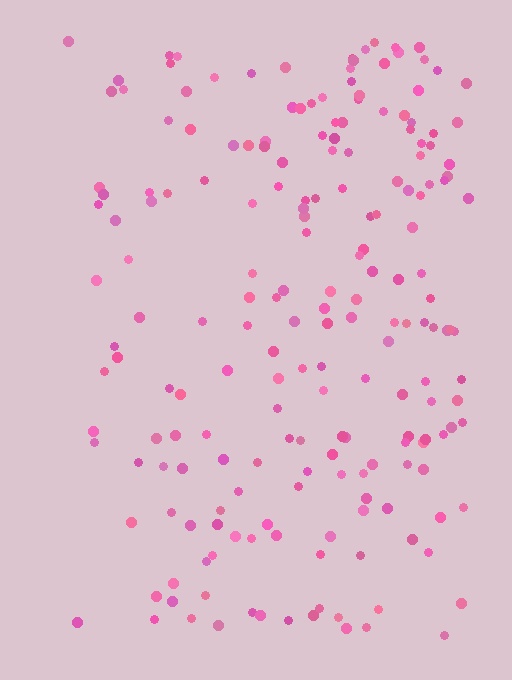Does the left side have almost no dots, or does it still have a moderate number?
Still a moderate number, just noticeably fewer than the right.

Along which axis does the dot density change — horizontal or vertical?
Horizontal.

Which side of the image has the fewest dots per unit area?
The left.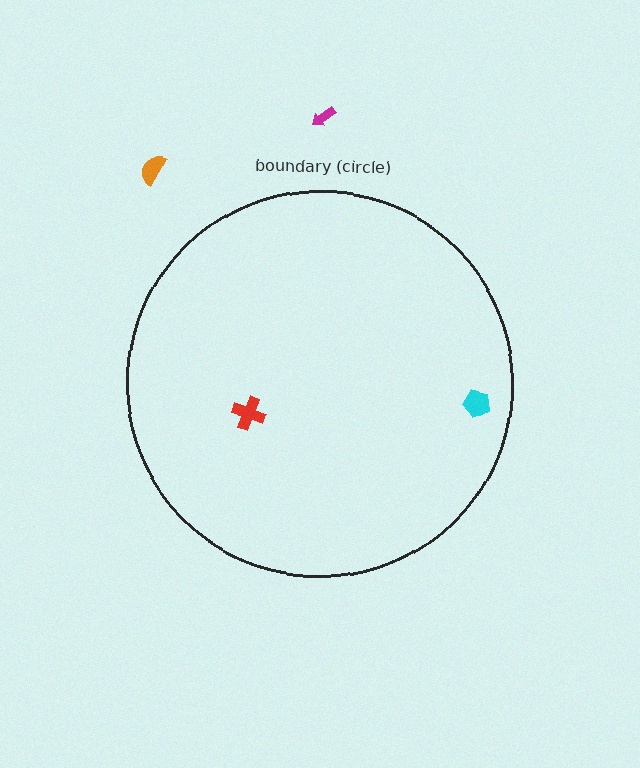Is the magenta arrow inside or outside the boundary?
Outside.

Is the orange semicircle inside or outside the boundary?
Outside.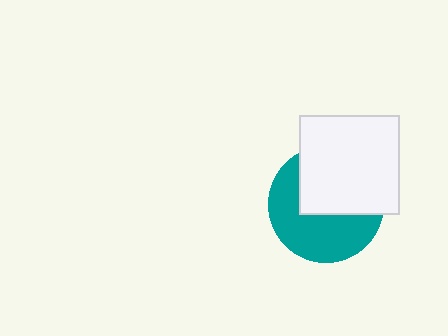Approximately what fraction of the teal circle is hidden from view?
Roughly 48% of the teal circle is hidden behind the white square.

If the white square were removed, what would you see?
You would see the complete teal circle.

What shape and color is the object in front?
The object in front is a white square.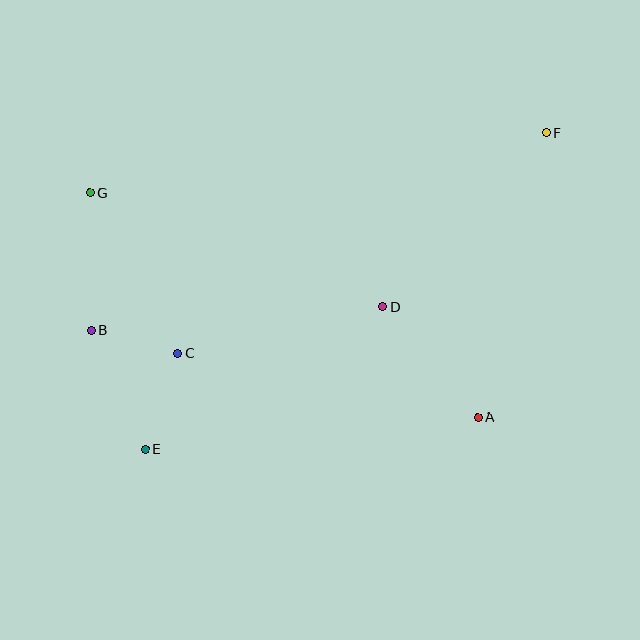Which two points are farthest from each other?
Points E and F are farthest from each other.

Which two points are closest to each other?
Points B and C are closest to each other.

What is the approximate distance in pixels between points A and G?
The distance between A and G is approximately 448 pixels.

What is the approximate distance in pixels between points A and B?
The distance between A and B is approximately 396 pixels.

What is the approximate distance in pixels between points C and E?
The distance between C and E is approximately 101 pixels.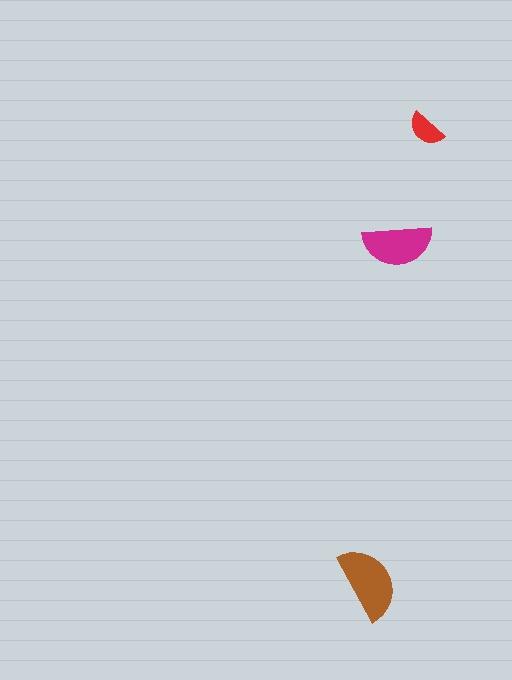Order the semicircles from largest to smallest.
the brown one, the magenta one, the red one.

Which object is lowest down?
The brown semicircle is bottommost.